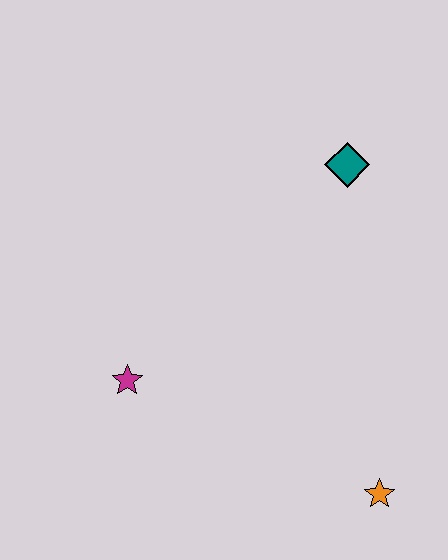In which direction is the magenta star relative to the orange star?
The magenta star is to the left of the orange star.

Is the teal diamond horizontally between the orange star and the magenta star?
Yes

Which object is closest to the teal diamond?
The magenta star is closest to the teal diamond.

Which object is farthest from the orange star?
The teal diamond is farthest from the orange star.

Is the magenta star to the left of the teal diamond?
Yes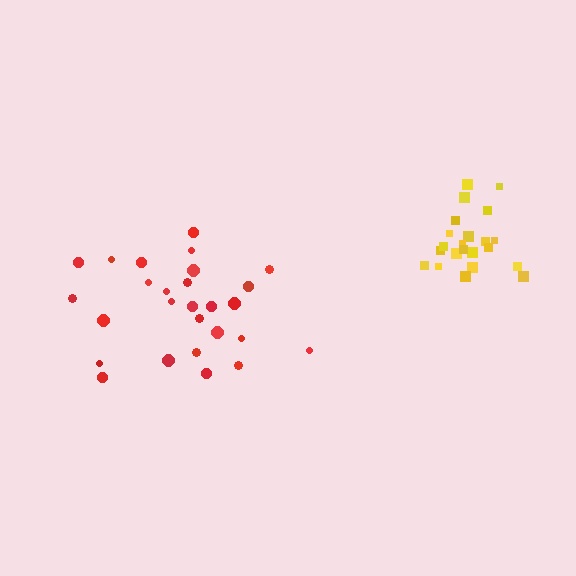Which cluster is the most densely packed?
Yellow.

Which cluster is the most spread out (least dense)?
Red.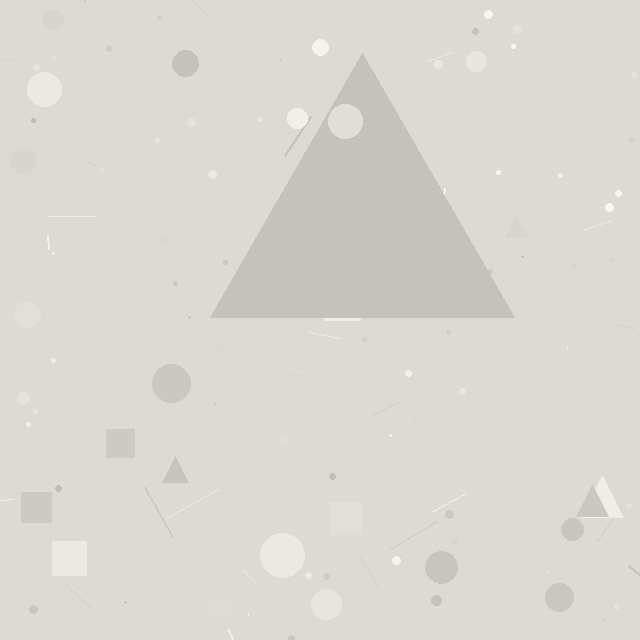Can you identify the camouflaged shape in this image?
The camouflaged shape is a triangle.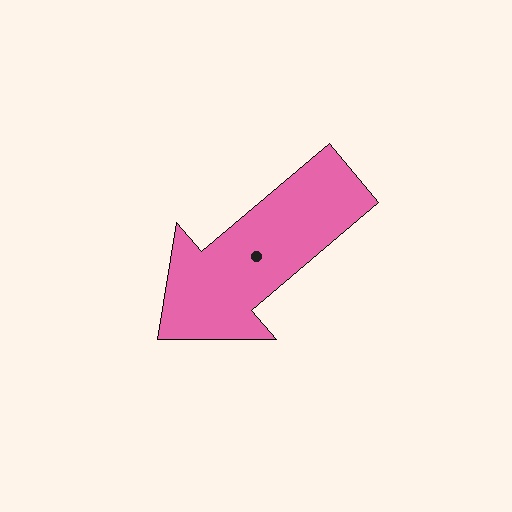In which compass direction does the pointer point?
Southwest.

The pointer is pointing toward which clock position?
Roughly 8 o'clock.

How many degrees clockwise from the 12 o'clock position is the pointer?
Approximately 230 degrees.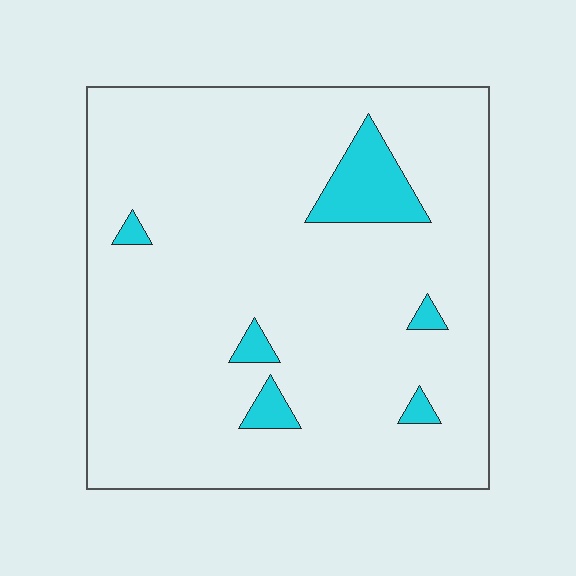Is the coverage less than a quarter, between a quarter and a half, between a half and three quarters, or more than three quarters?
Less than a quarter.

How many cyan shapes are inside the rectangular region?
6.